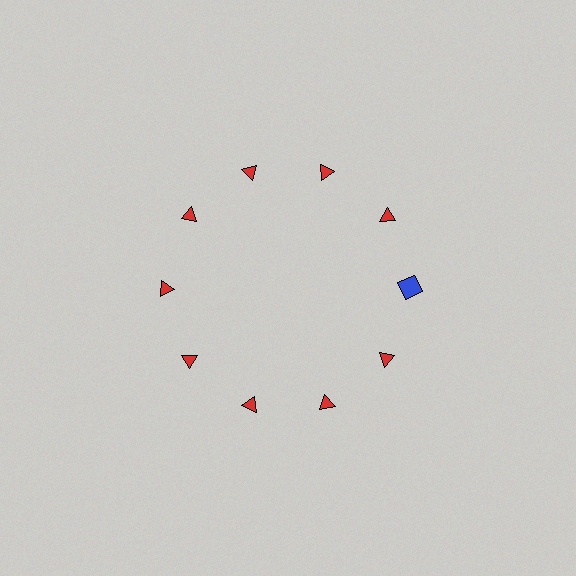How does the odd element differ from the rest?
It differs in both color (blue instead of red) and shape (square instead of triangle).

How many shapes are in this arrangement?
There are 10 shapes arranged in a ring pattern.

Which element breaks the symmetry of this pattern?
The blue square at roughly the 3 o'clock position breaks the symmetry. All other shapes are red triangles.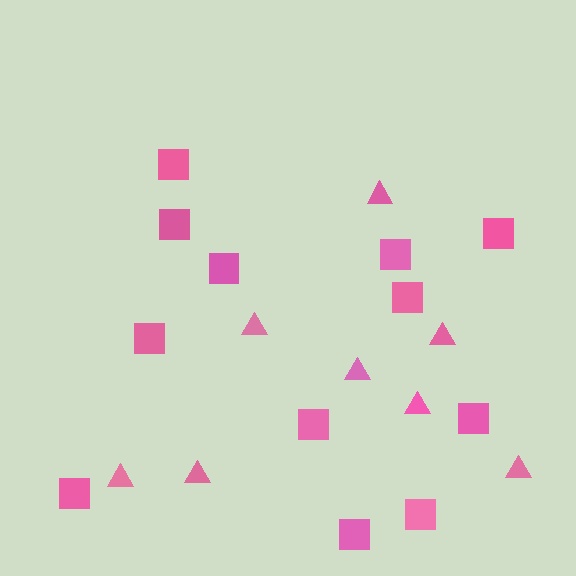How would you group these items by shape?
There are 2 groups: one group of triangles (8) and one group of squares (12).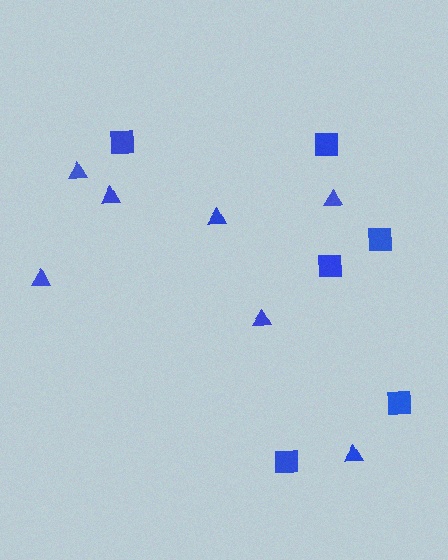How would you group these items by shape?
There are 2 groups: one group of squares (6) and one group of triangles (7).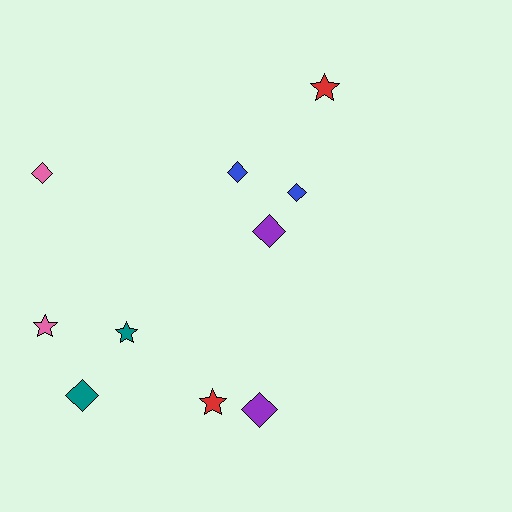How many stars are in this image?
There are 4 stars.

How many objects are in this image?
There are 10 objects.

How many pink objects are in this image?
There are 2 pink objects.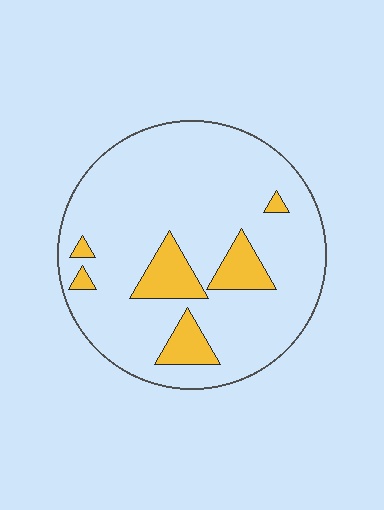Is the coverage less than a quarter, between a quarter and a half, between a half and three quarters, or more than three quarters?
Less than a quarter.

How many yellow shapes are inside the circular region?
6.